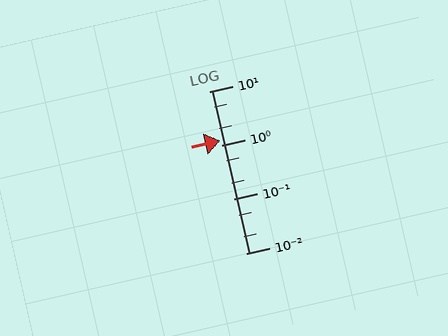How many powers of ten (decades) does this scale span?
The scale spans 3 decades, from 0.01 to 10.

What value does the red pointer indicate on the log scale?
The pointer indicates approximately 1.2.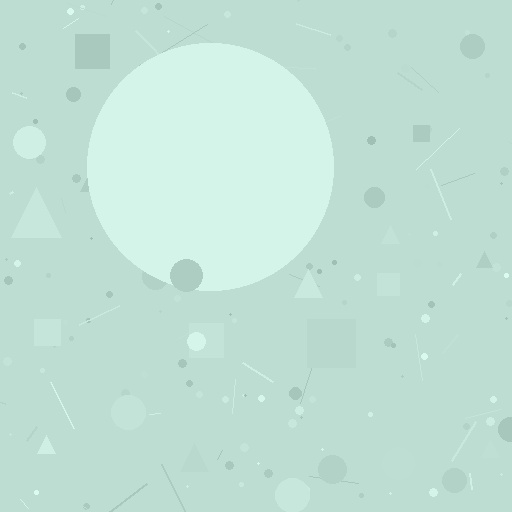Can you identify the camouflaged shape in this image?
The camouflaged shape is a circle.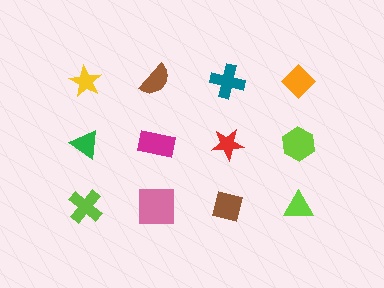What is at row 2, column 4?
A lime hexagon.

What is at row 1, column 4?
An orange diamond.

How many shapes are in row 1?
4 shapes.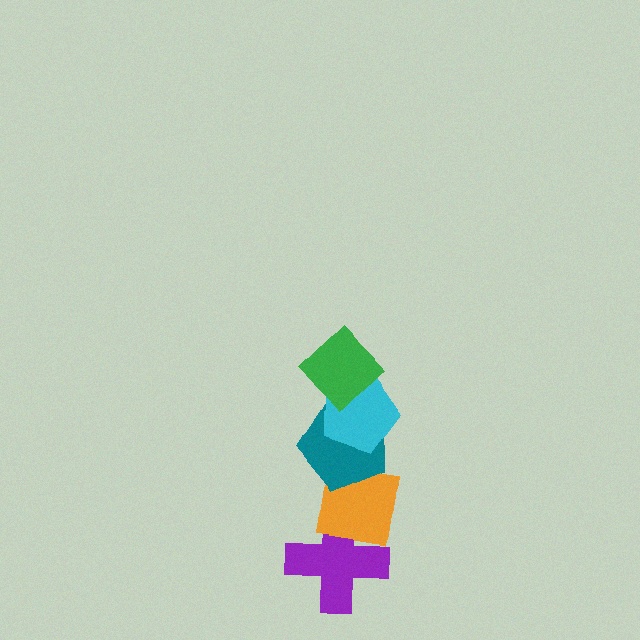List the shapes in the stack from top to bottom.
From top to bottom: the green diamond, the cyan pentagon, the teal pentagon, the orange square, the purple cross.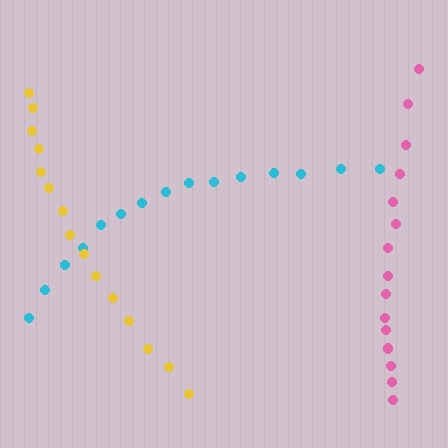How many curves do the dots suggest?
There are 3 distinct paths.